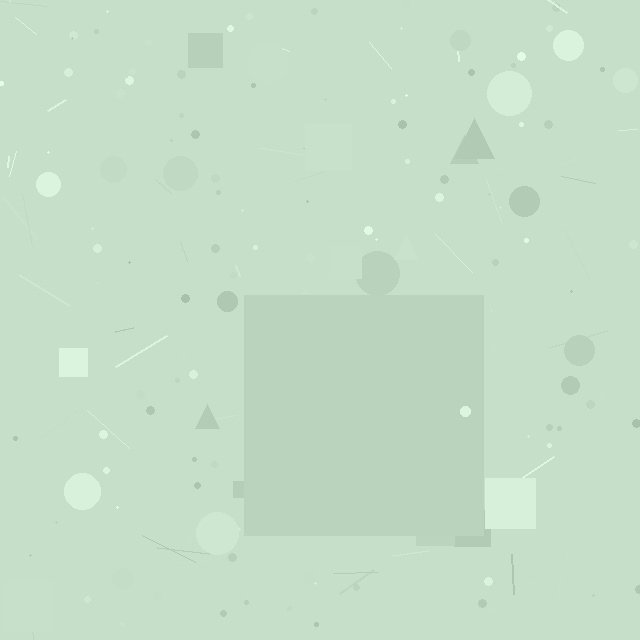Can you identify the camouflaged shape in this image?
The camouflaged shape is a square.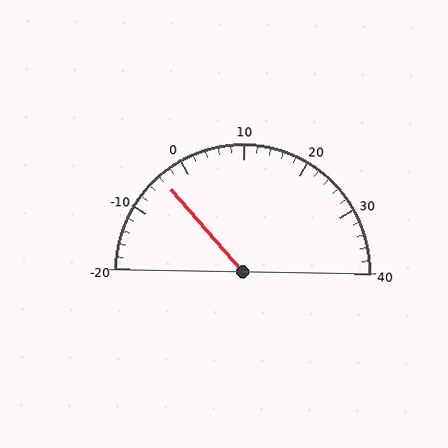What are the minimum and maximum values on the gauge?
The gauge ranges from -20 to 40.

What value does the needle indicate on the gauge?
The needle indicates approximately -4.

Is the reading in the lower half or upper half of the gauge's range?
The reading is in the lower half of the range (-20 to 40).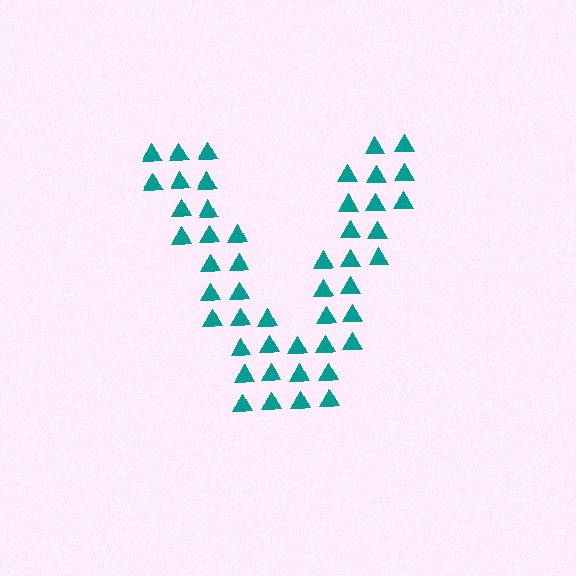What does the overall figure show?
The overall figure shows the letter V.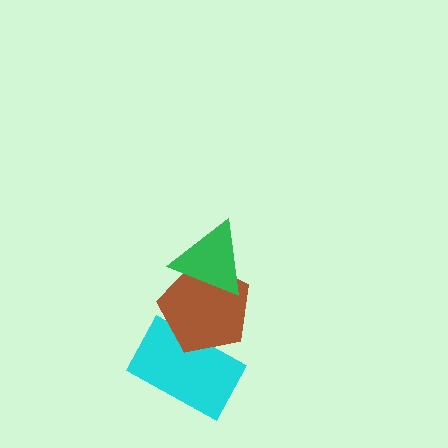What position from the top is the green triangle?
The green triangle is 1st from the top.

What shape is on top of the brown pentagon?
The green triangle is on top of the brown pentagon.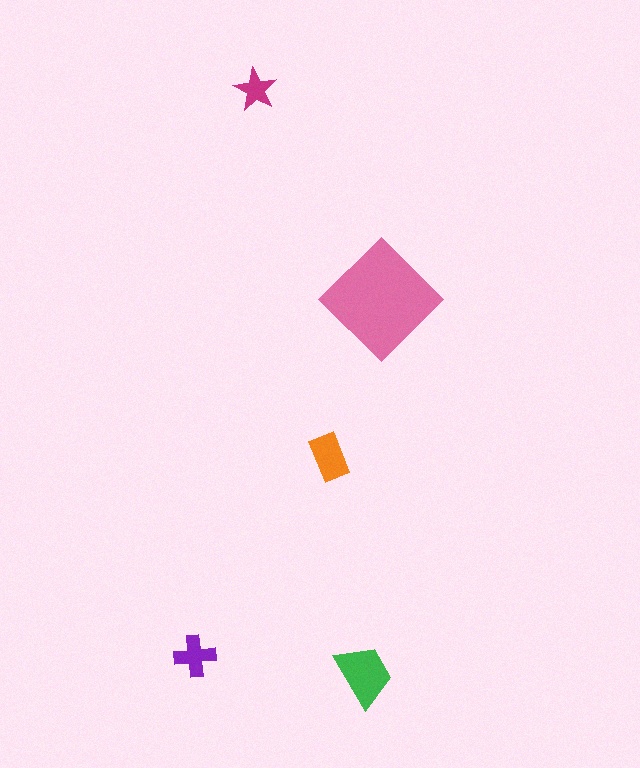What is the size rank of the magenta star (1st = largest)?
5th.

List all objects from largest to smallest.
The pink diamond, the green trapezoid, the orange rectangle, the purple cross, the magenta star.